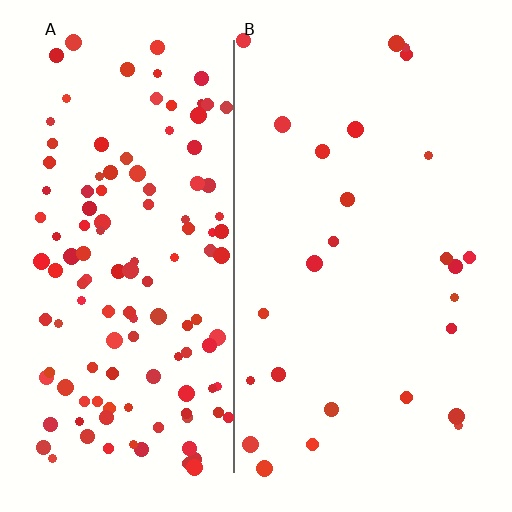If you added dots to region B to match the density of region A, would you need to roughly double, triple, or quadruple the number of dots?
Approximately quadruple.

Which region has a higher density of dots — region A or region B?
A (the left).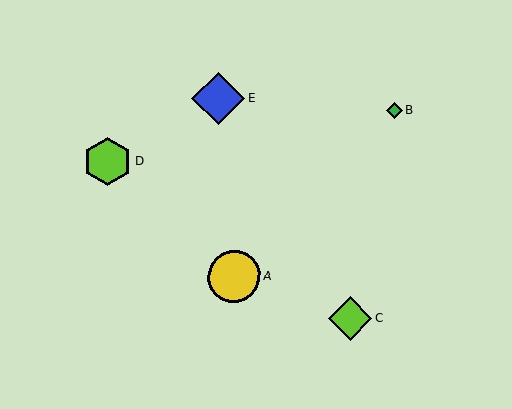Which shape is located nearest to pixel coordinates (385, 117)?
The green diamond (labeled B) at (394, 110) is nearest to that location.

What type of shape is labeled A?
Shape A is a yellow circle.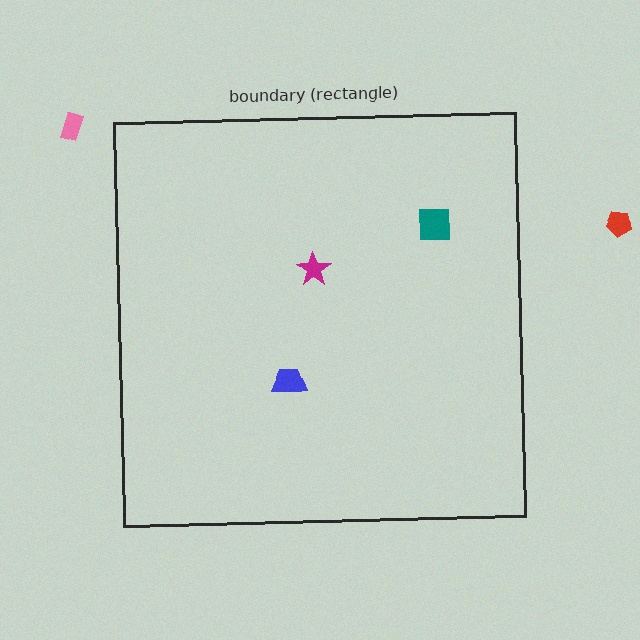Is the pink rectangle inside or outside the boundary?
Outside.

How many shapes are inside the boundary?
3 inside, 2 outside.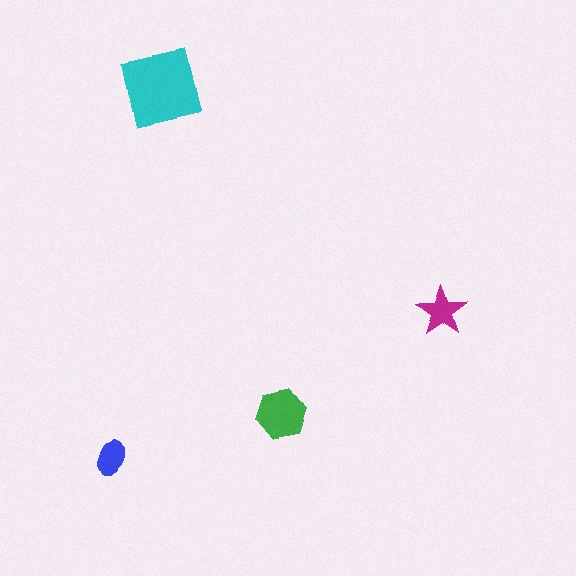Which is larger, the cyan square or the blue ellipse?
The cyan square.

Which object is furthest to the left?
The blue ellipse is leftmost.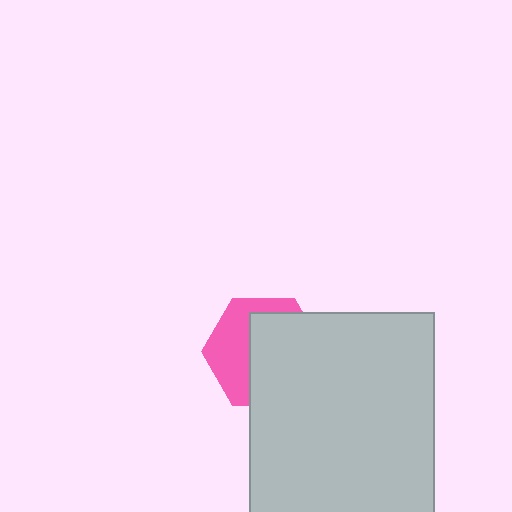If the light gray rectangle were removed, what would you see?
You would see the complete pink hexagon.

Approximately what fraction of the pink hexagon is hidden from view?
Roughly 58% of the pink hexagon is hidden behind the light gray rectangle.